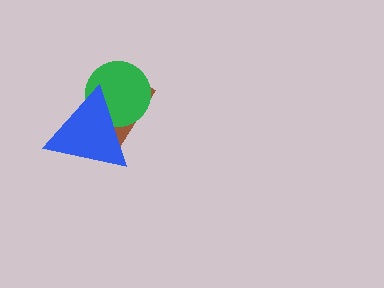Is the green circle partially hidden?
Yes, it is partially covered by another shape.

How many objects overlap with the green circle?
2 objects overlap with the green circle.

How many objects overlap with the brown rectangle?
2 objects overlap with the brown rectangle.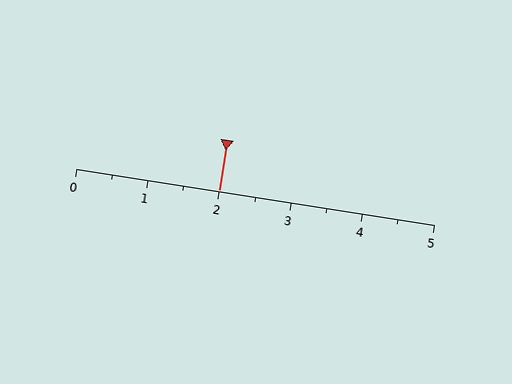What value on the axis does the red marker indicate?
The marker indicates approximately 2.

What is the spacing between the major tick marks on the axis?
The major ticks are spaced 1 apart.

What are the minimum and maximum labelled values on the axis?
The axis runs from 0 to 5.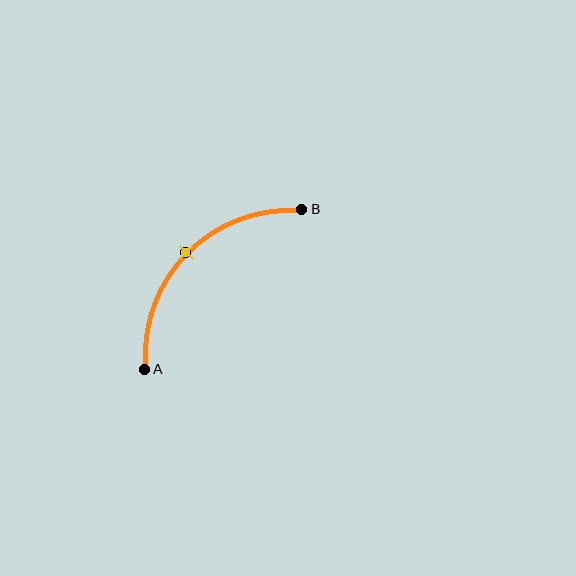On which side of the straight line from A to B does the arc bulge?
The arc bulges above and to the left of the straight line connecting A and B.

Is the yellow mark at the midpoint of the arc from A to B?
Yes. The yellow mark lies on the arc at equal arc-length from both A and B — it is the arc midpoint.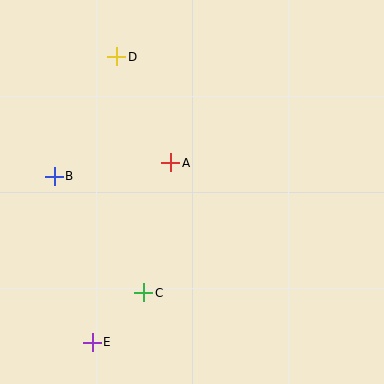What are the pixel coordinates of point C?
Point C is at (144, 293).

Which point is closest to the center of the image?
Point A at (171, 163) is closest to the center.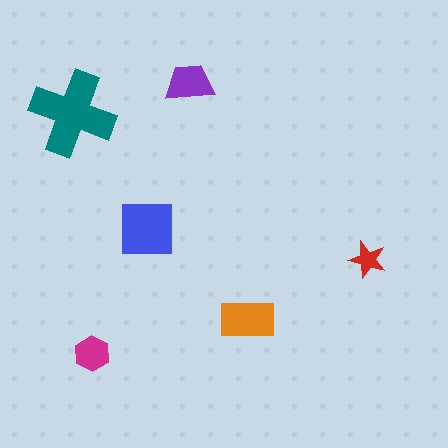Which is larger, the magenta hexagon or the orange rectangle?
The orange rectangle.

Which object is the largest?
The teal cross.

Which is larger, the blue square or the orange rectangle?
The blue square.